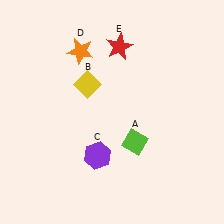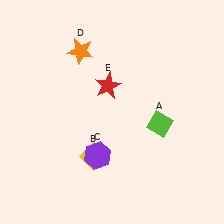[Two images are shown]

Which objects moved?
The objects that moved are: the lime diamond (A), the yellow diamond (B), the red star (E).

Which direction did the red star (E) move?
The red star (E) moved down.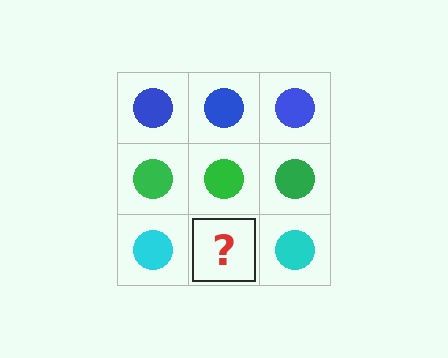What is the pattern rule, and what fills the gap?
The rule is that each row has a consistent color. The gap should be filled with a cyan circle.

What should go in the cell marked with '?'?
The missing cell should contain a cyan circle.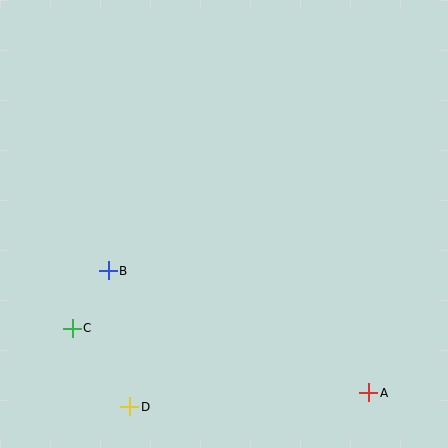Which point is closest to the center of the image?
Point B at (108, 271) is closest to the center.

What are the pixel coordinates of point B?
Point B is at (108, 271).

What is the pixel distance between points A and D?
The distance between A and D is 239 pixels.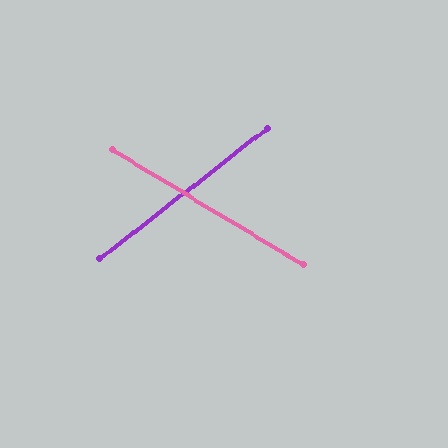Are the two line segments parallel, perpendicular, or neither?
Neither parallel nor perpendicular — they differ by about 69°.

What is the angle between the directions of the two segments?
Approximately 69 degrees.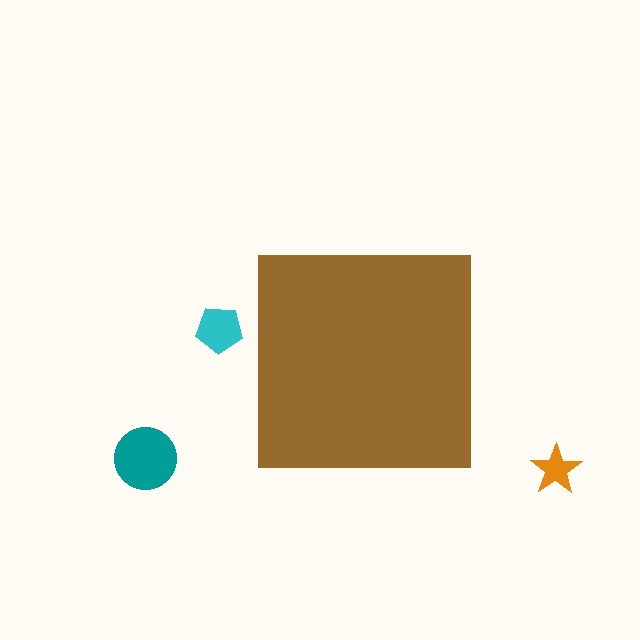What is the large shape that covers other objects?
A brown square.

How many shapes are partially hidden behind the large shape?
0 shapes are partially hidden.